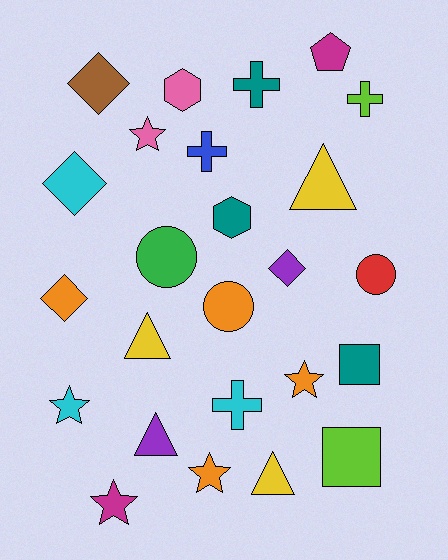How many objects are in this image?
There are 25 objects.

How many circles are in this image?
There are 3 circles.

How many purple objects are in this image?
There are 2 purple objects.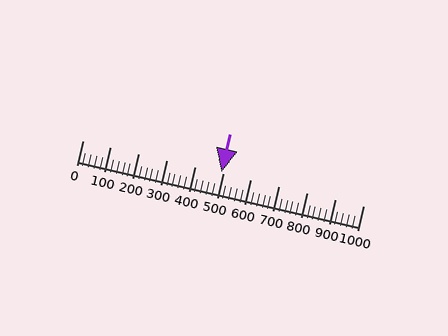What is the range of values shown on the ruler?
The ruler shows values from 0 to 1000.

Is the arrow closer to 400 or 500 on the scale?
The arrow is closer to 500.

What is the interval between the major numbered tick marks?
The major tick marks are spaced 100 units apart.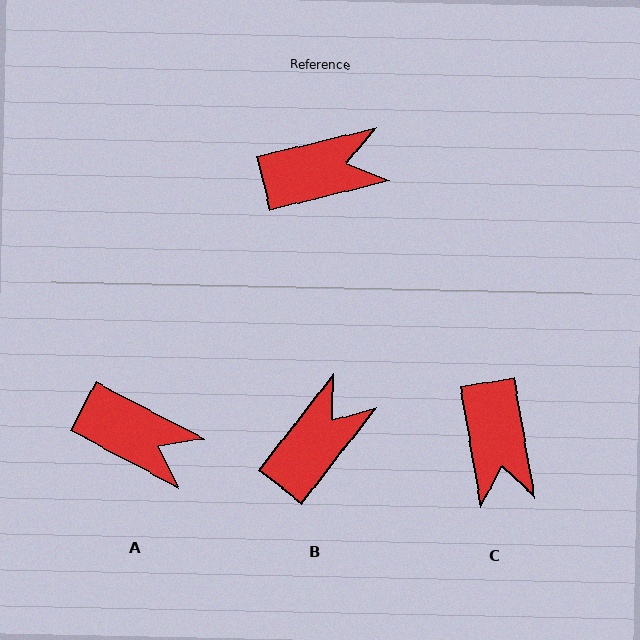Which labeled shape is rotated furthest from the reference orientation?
C, about 94 degrees away.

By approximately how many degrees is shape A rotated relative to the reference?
Approximately 42 degrees clockwise.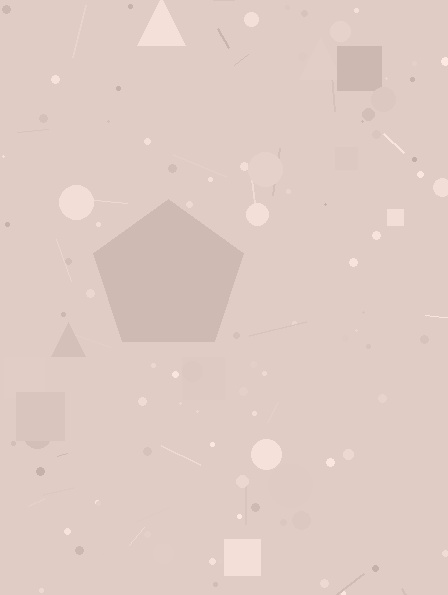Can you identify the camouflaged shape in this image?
The camouflaged shape is a pentagon.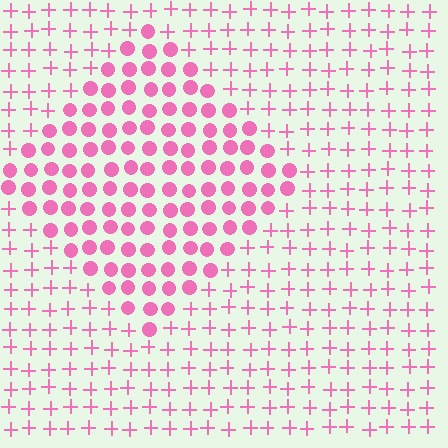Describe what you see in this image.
The image is filled with small pink elements arranged in a uniform grid. A diamond-shaped region contains circles, while the surrounding area contains plus signs. The boundary is defined purely by the change in element shape.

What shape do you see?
I see a diamond.